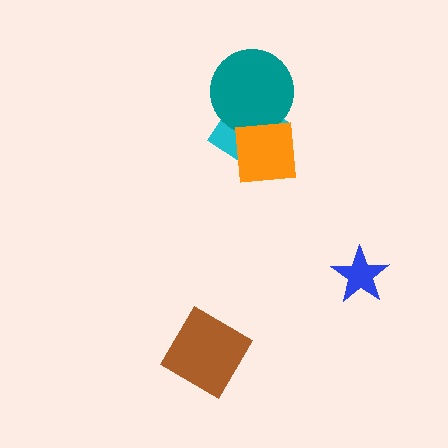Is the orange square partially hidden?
No, no other shape covers it.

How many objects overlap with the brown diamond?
0 objects overlap with the brown diamond.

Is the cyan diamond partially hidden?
Yes, it is partially covered by another shape.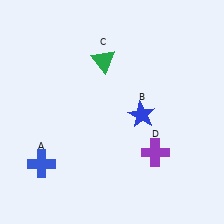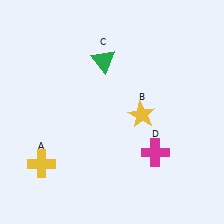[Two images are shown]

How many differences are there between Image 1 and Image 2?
There are 3 differences between the two images.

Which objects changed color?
A changed from blue to yellow. B changed from blue to yellow. D changed from purple to magenta.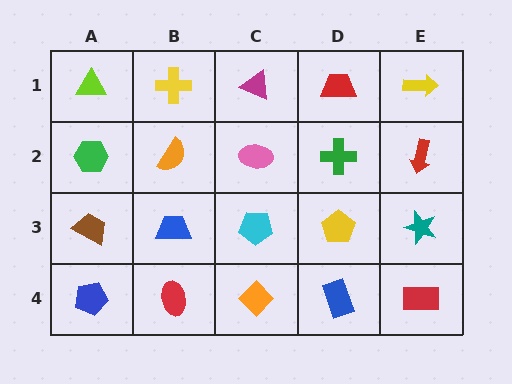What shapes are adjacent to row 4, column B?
A blue trapezoid (row 3, column B), a blue pentagon (row 4, column A), an orange diamond (row 4, column C).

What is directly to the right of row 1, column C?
A red trapezoid.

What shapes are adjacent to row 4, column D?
A yellow pentagon (row 3, column D), an orange diamond (row 4, column C), a red rectangle (row 4, column E).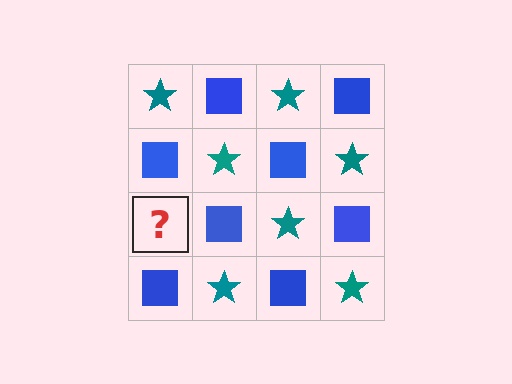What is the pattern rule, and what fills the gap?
The rule is that it alternates teal star and blue square in a checkerboard pattern. The gap should be filled with a teal star.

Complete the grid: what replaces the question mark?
The question mark should be replaced with a teal star.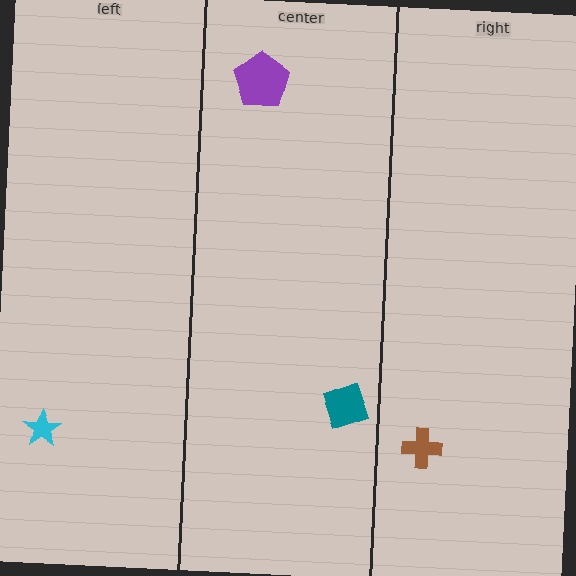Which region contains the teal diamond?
The center region.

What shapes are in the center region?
The teal diamond, the purple pentagon.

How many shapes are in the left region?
1.